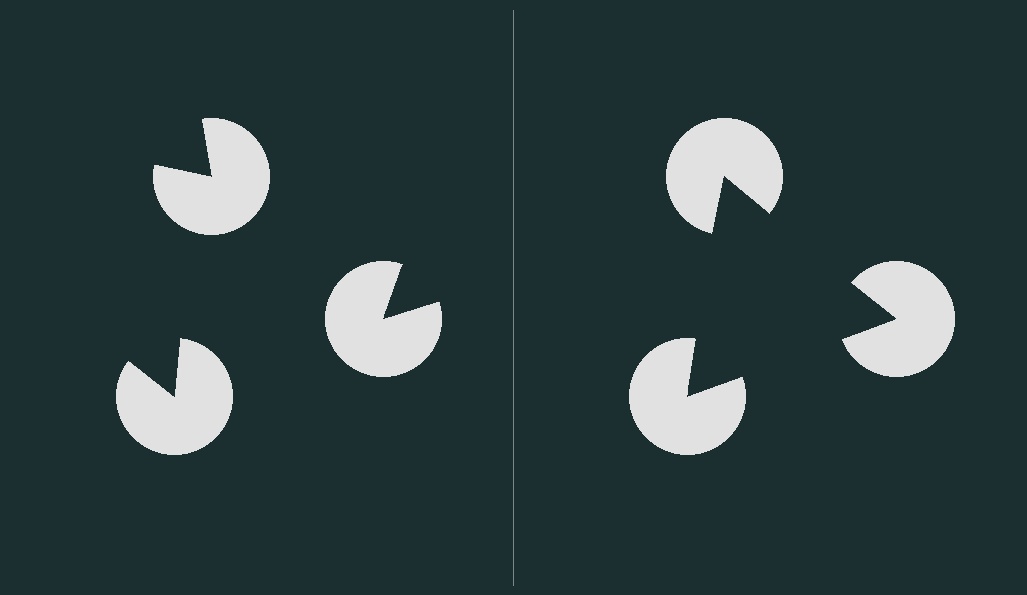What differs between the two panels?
The pac-man discs are positioned identically on both sides; only the wedge orientations differ. On the right they align to a triangle; on the left they are misaligned.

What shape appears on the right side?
An illusory triangle.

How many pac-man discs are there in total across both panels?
6 — 3 on each side.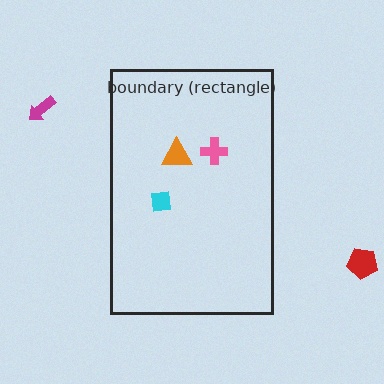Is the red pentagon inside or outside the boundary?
Outside.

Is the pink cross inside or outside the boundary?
Inside.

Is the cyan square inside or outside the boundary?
Inside.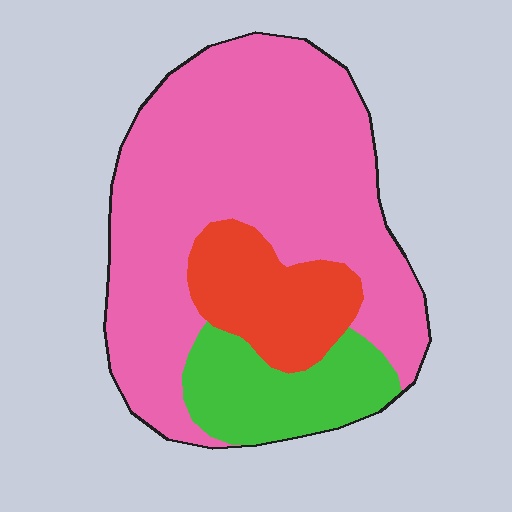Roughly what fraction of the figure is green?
Green covers 17% of the figure.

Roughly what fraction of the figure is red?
Red covers about 15% of the figure.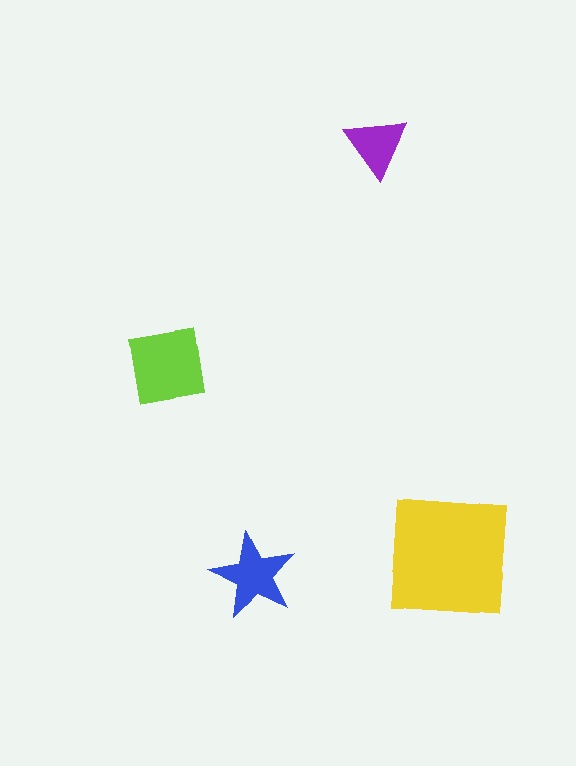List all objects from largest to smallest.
The yellow square, the lime square, the blue star, the purple triangle.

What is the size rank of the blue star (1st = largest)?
3rd.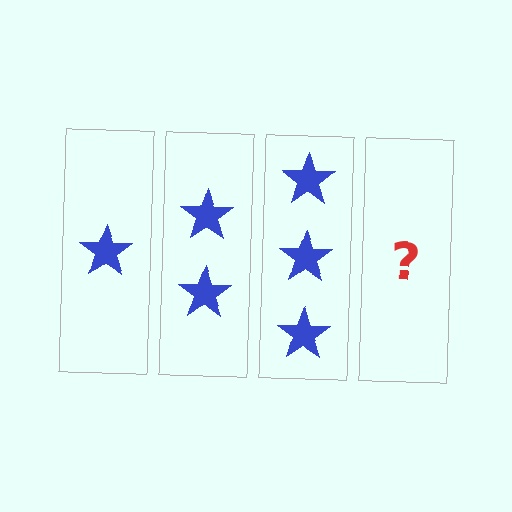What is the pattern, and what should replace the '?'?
The pattern is that each step adds one more star. The '?' should be 4 stars.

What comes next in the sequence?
The next element should be 4 stars.